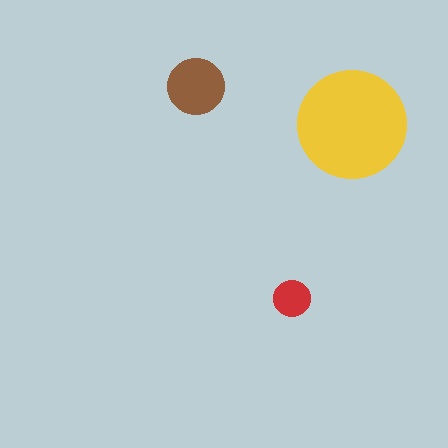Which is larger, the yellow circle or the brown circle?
The yellow one.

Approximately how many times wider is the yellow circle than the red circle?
About 3 times wider.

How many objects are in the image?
There are 3 objects in the image.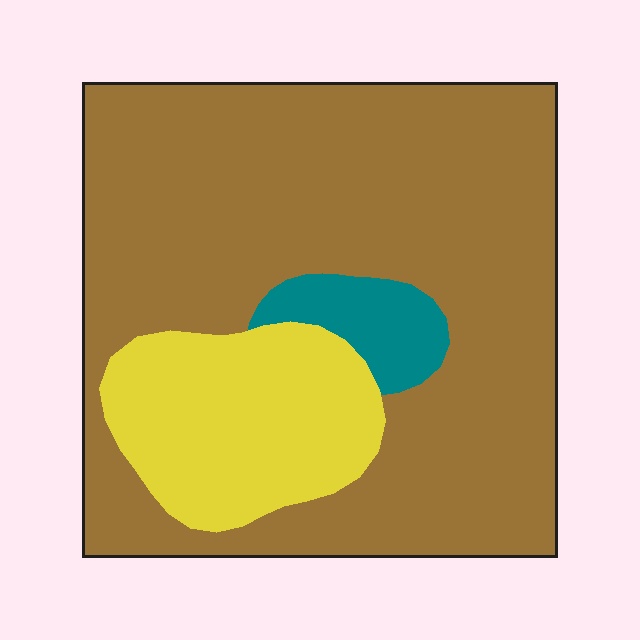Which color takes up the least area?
Teal, at roughly 5%.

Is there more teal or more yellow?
Yellow.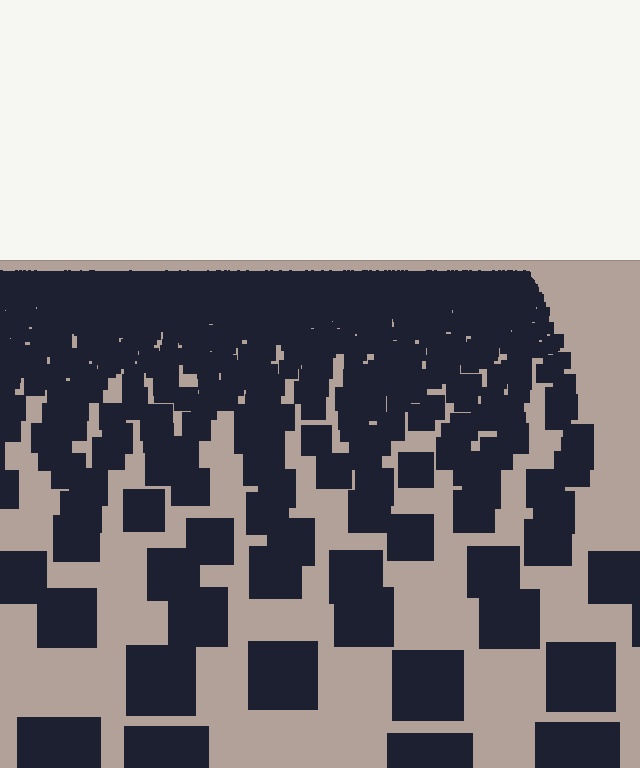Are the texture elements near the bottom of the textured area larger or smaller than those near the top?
Larger. Near the bottom, elements are closer to the viewer and appear at a bigger on-screen size.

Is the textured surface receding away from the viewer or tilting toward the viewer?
The surface is receding away from the viewer. Texture elements get smaller and denser toward the top.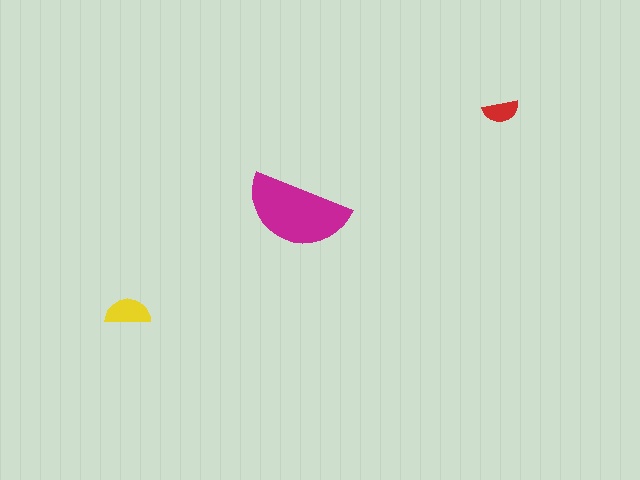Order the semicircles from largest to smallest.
the magenta one, the yellow one, the red one.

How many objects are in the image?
There are 3 objects in the image.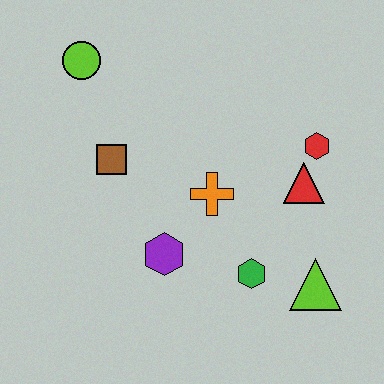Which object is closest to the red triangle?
The red hexagon is closest to the red triangle.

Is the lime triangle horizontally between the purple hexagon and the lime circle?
No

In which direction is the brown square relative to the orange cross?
The brown square is to the left of the orange cross.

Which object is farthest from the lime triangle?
The lime circle is farthest from the lime triangle.